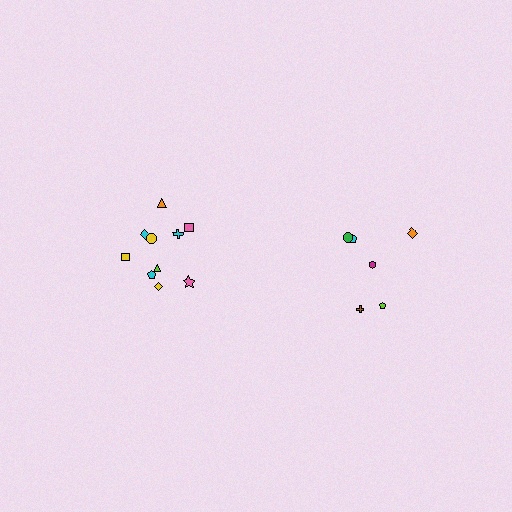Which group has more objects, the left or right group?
The left group.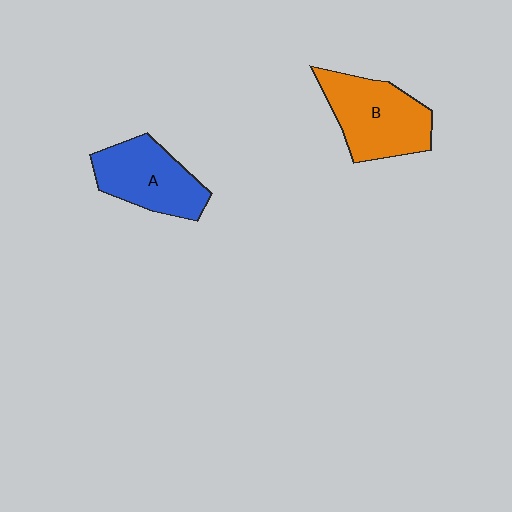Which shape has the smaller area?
Shape A (blue).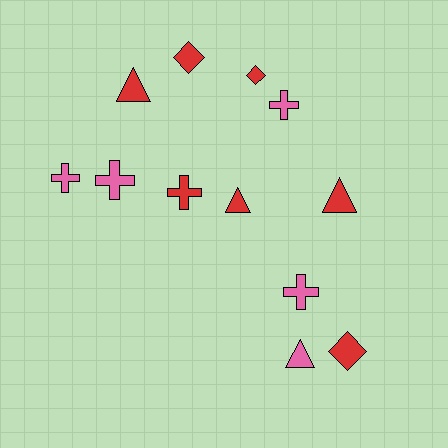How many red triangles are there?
There are 3 red triangles.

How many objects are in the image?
There are 12 objects.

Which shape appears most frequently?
Cross, with 5 objects.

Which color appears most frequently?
Red, with 7 objects.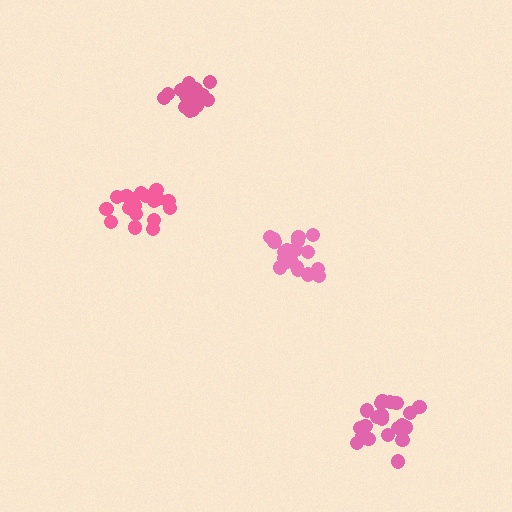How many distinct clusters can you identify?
There are 4 distinct clusters.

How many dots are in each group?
Group 1: 19 dots, Group 2: 21 dots, Group 3: 19 dots, Group 4: 15 dots (74 total).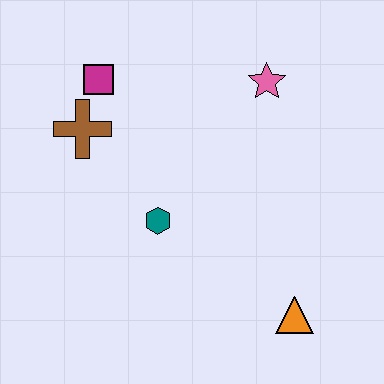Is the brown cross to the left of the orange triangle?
Yes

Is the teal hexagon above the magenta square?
No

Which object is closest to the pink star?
The magenta square is closest to the pink star.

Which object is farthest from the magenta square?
The orange triangle is farthest from the magenta square.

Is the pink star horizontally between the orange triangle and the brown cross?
Yes